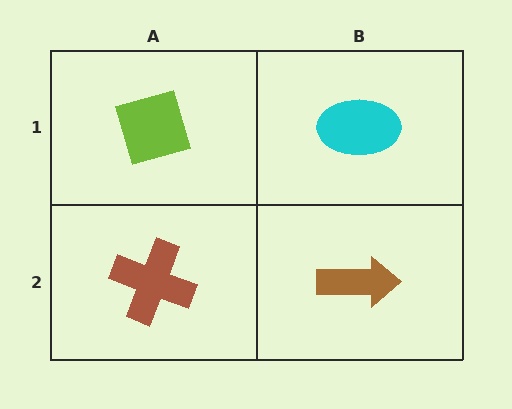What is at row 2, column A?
A brown cross.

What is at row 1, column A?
A lime diamond.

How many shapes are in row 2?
2 shapes.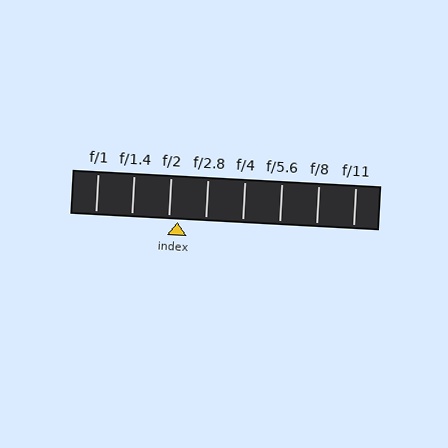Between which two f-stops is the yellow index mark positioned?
The index mark is between f/2 and f/2.8.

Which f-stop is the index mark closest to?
The index mark is closest to f/2.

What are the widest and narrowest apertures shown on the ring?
The widest aperture shown is f/1 and the narrowest is f/11.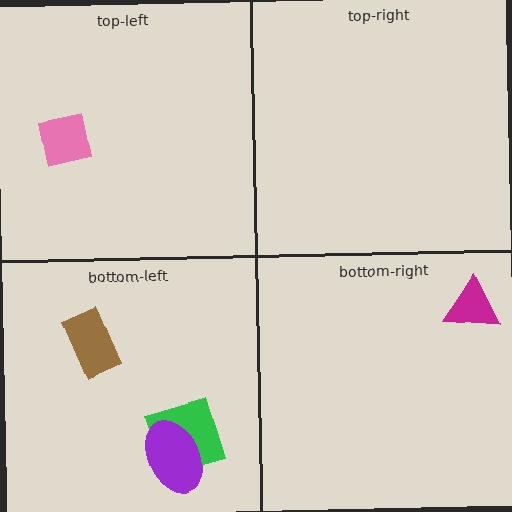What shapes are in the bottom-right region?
The magenta triangle.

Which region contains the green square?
The bottom-left region.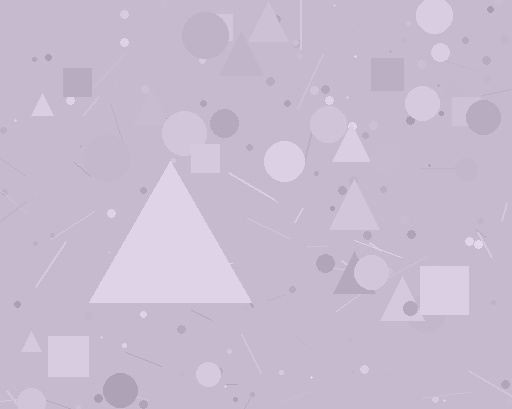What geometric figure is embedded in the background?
A triangle is embedded in the background.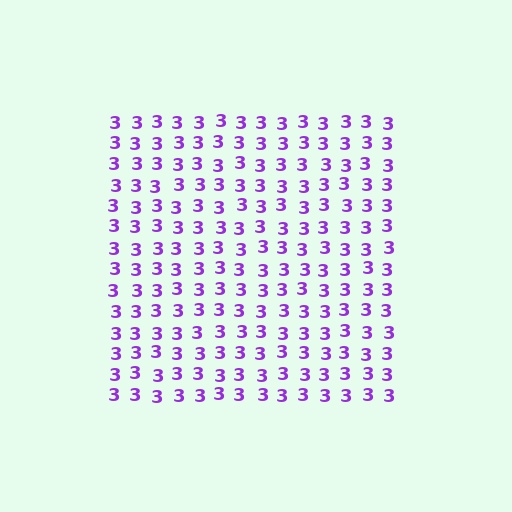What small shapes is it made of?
It is made of small digit 3's.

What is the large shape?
The large shape is a square.